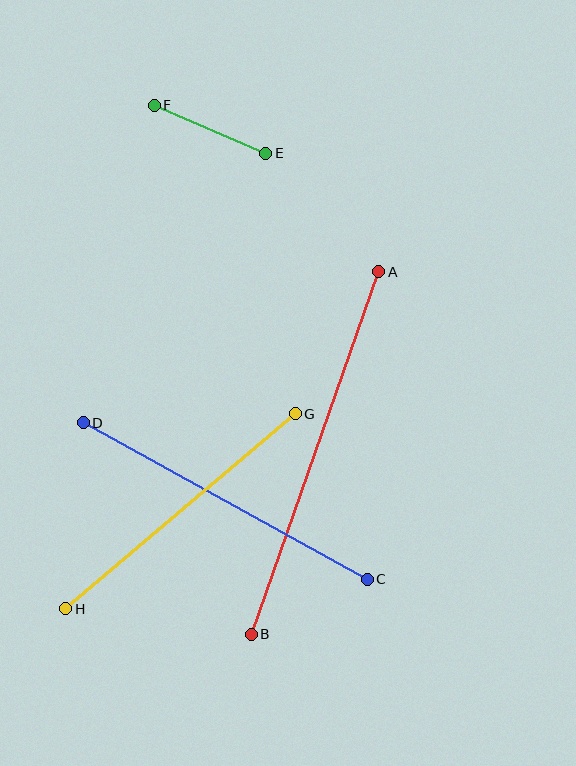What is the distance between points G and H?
The distance is approximately 301 pixels.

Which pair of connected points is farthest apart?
Points A and B are farthest apart.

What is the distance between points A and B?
The distance is approximately 384 pixels.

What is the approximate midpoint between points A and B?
The midpoint is at approximately (315, 453) pixels.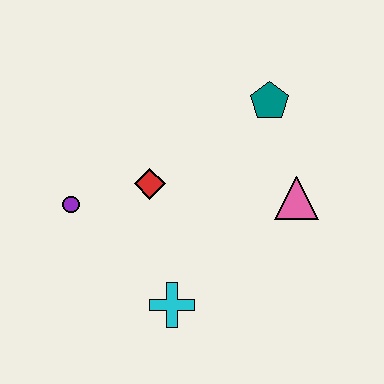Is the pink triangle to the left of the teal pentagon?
No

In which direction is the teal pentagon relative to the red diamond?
The teal pentagon is to the right of the red diamond.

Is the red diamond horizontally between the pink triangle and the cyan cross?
No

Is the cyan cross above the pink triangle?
No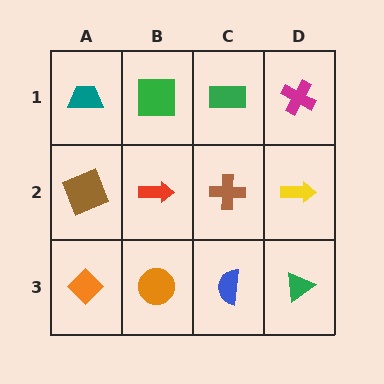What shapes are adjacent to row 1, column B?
A red arrow (row 2, column B), a teal trapezoid (row 1, column A), a green rectangle (row 1, column C).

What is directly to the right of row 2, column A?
A red arrow.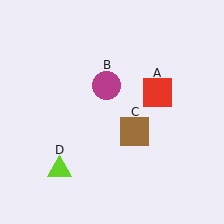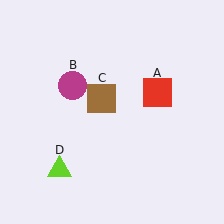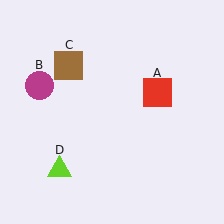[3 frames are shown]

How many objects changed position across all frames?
2 objects changed position: magenta circle (object B), brown square (object C).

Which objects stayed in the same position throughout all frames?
Red square (object A) and lime triangle (object D) remained stationary.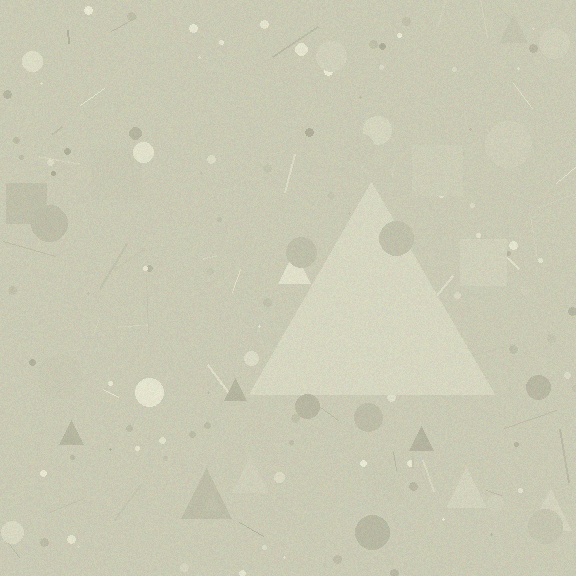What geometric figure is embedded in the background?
A triangle is embedded in the background.